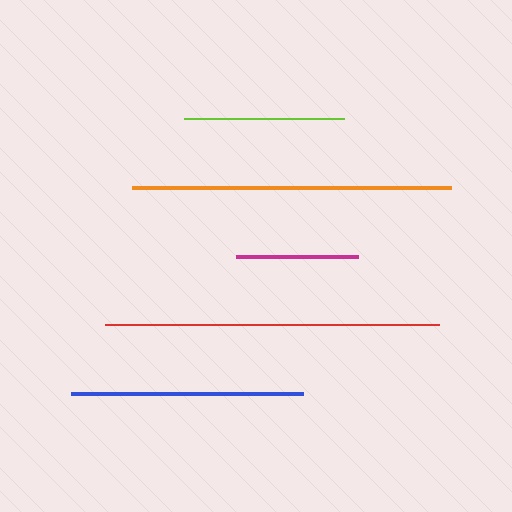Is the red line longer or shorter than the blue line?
The red line is longer than the blue line.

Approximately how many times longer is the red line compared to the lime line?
The red line is approximately 2.1 times the length of the lime line.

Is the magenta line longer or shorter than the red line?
The red line is longer than the magenta line.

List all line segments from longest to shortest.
From longest to shortest: red, orange, blue, lime, magenta.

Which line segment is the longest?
The red line is the longest at approximately 334 pixels.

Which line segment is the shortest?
The magenta line is the shortest at approximately 122 pixels.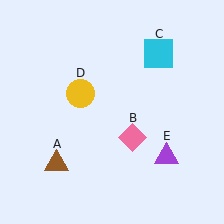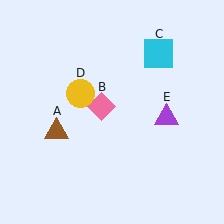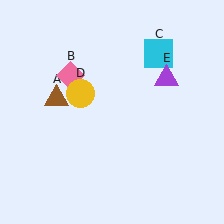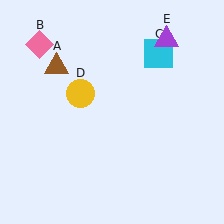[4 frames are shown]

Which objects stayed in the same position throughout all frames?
Cyan square (object C) and yellow circle (object D) remained stationary.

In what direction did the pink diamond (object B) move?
The pink diamond (object B) moved up and to the left.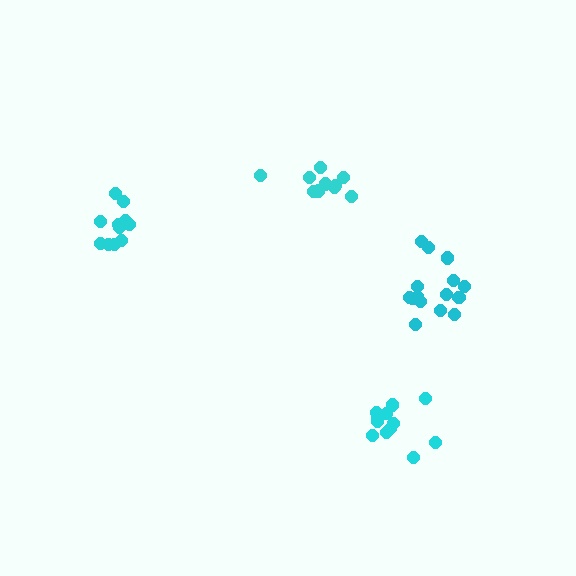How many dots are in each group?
Group 1: 12 dots, Group 2: 11 dots, Group 3: 15 dots, Group 4: 10 dots (48 total).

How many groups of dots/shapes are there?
There are 4 groups.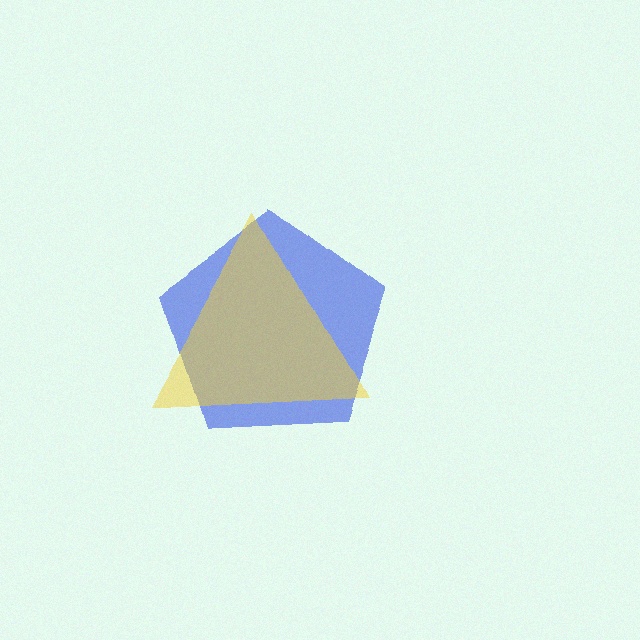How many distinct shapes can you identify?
There are 2 distinct shapes: a blue pentagon, a yellow triangle.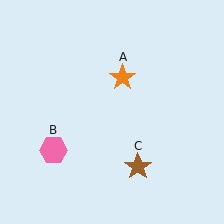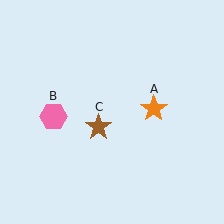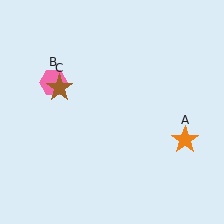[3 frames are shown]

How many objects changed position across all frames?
3 objects changed position: orange star (object A), pink hexagon (object B), brown star (object C).